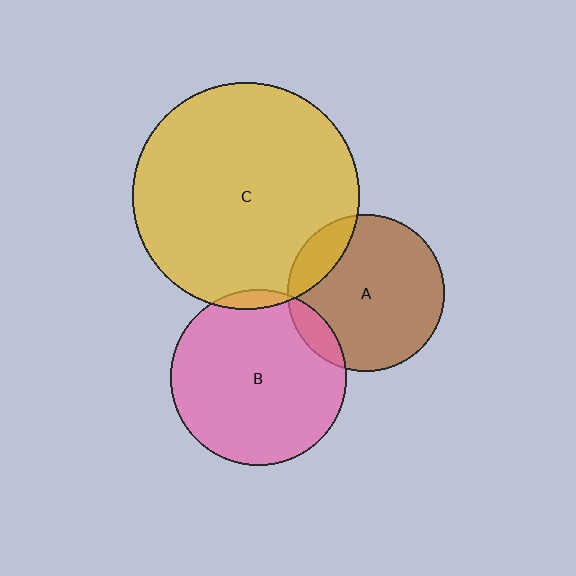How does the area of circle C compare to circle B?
Approximately 1.7 times.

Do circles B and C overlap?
Yes.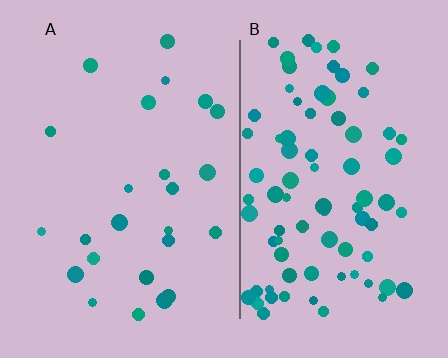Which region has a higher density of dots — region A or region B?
B (the right).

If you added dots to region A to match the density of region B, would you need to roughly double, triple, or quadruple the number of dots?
Approximately triple.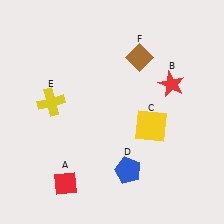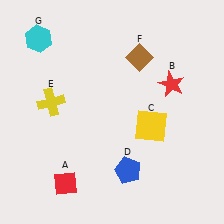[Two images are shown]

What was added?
A cyan hexagon (G) was added in Image 2.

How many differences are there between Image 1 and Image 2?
There is 1 difference between the two images.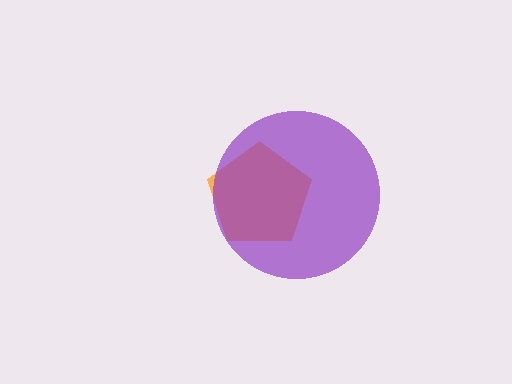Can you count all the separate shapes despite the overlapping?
Yes, there are 2 separate shapes.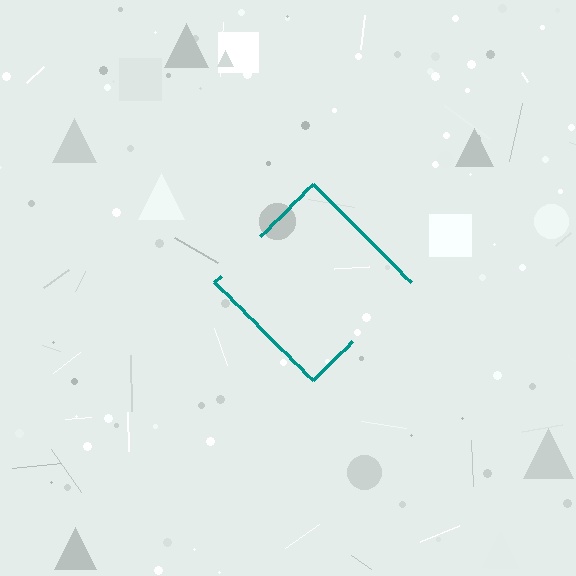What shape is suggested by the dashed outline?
The dashed outline suggests a diamond.